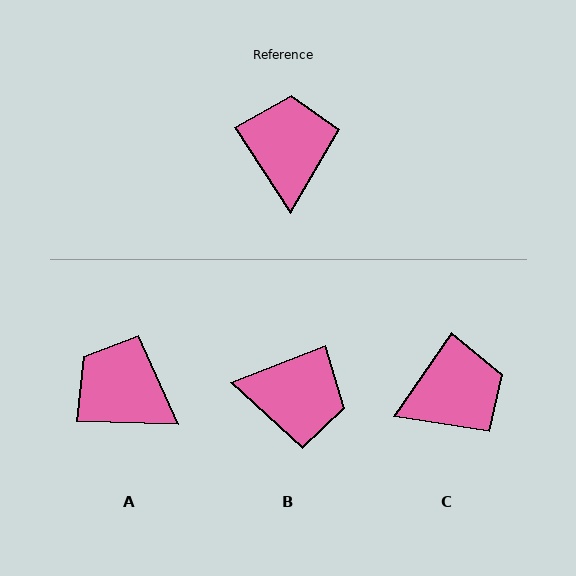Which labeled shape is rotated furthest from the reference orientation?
B, about 102 degrees away.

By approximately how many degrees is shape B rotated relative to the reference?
Approximately 102 degrees clockwise.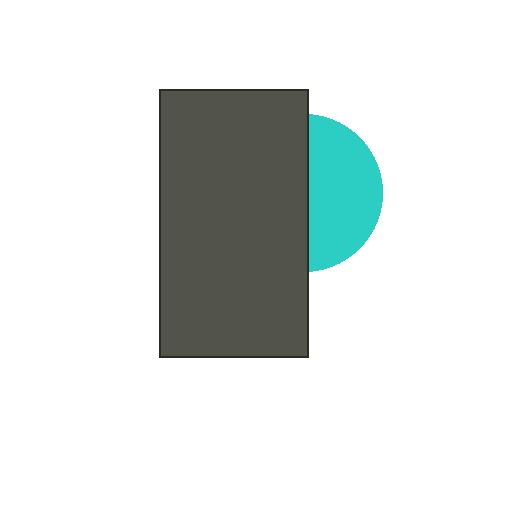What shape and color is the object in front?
The object in front is a dark gray rectangle.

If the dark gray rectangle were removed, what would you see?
You would see the complete cyan circle.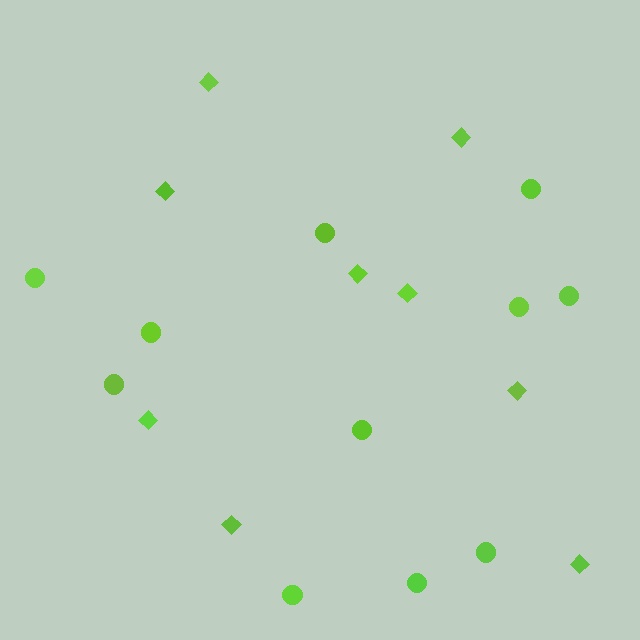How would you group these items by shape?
There are 2 groups: one group of diamonds (9) and one group of circles (11).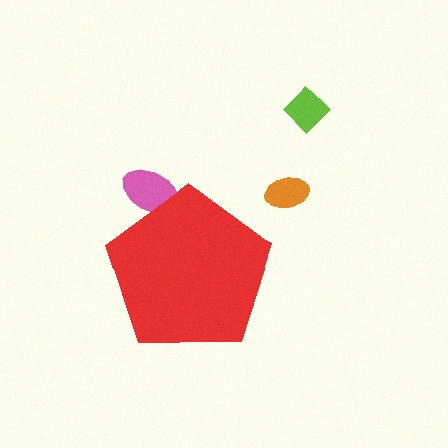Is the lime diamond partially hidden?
No, the lime diamond is fully visible.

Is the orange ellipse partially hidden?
No, the orange ellipse is fully visible.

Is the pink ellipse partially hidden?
Yes, the pink ellipse is partially hidden behind the red pentagon.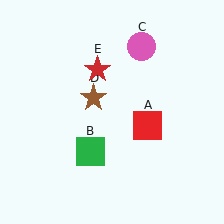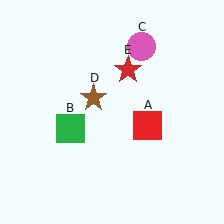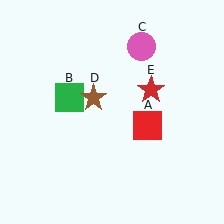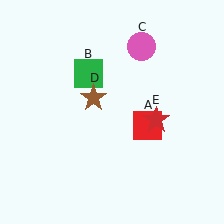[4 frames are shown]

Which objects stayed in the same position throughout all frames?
Red square (object A) and pink circle (object C) and brown star (object D) remained stationary.